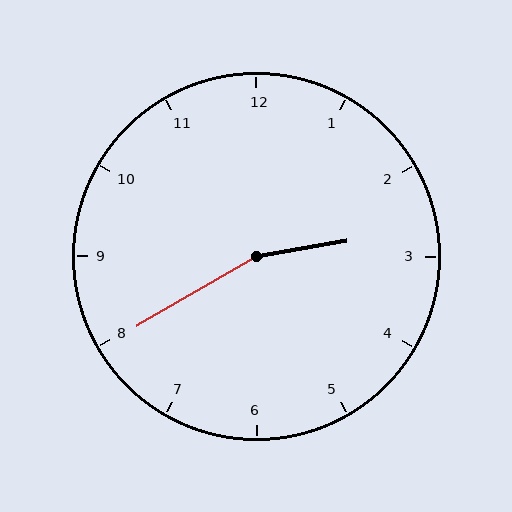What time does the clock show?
2:40.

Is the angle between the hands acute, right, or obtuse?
It is obtuse.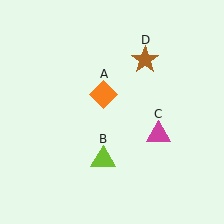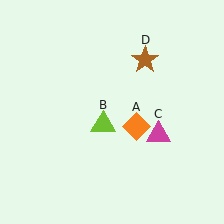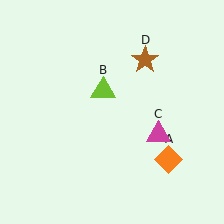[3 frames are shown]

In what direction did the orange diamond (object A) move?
The orange diamond (object A) moved down and to the right.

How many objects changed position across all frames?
2 objects changed position: orange diamond (object A), lime triangle (object B).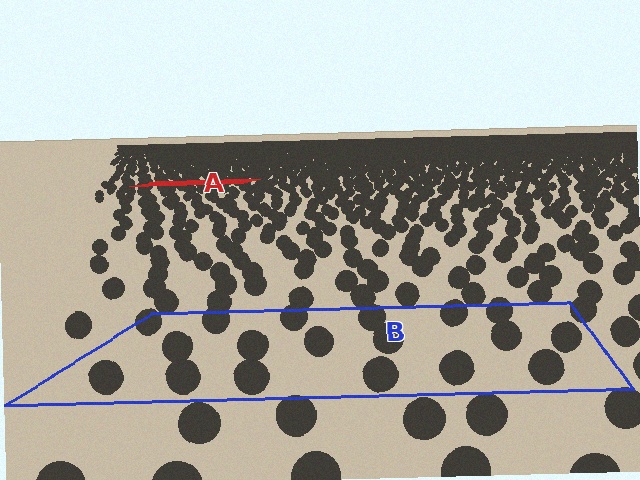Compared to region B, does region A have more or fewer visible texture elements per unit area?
Region A has more texture elements per unit area — they are packed more densely because it is farther away.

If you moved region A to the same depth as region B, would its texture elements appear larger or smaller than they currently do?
They would appear larger. At a closer depth, the same texture elements are projected at a bigger on-screen size.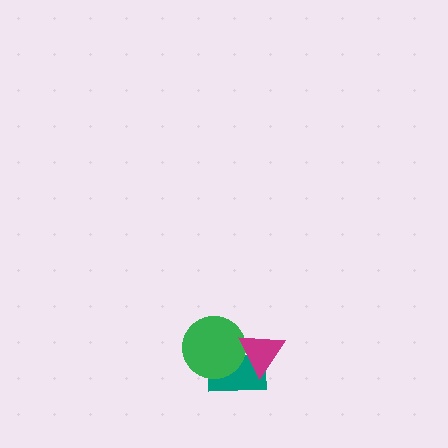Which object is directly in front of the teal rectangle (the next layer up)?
The green circle is directly in front of the teal rectangle.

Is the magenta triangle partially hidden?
No, no other shape covers it.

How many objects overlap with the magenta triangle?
2 objects overlap with the magenta triangle.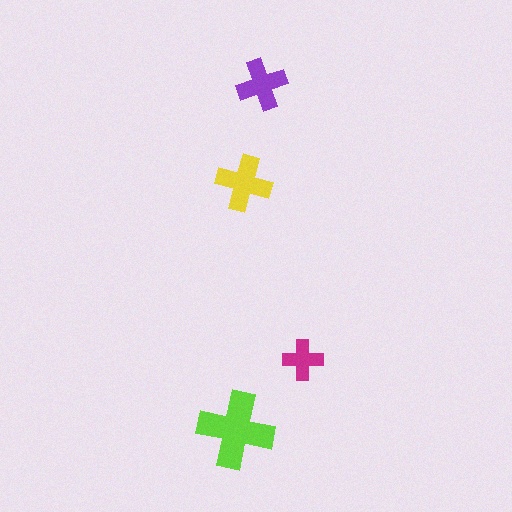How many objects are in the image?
There are 4 objects in the image.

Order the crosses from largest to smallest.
the lime one, the yellow one, the purple one, the magenta one.